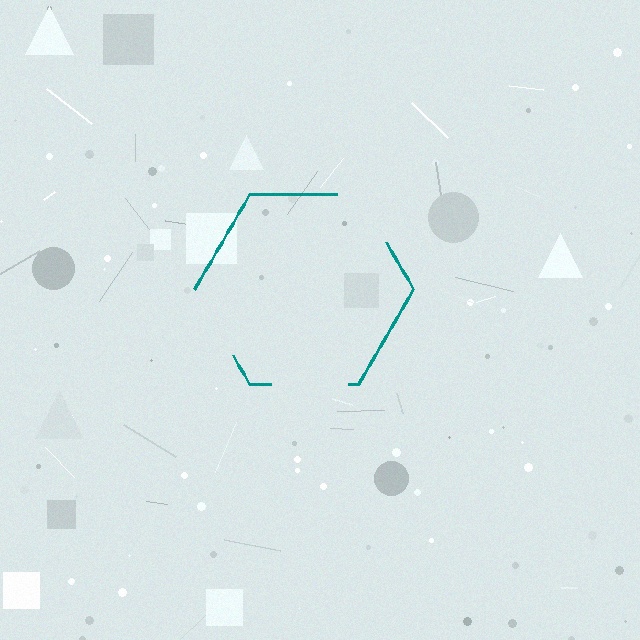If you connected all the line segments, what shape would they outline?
They would outline a hexagon.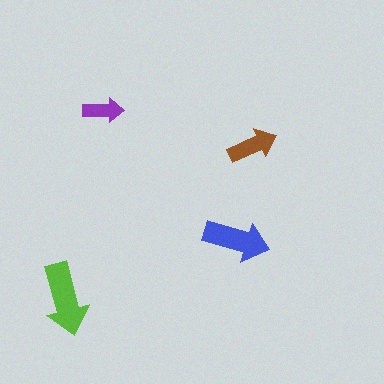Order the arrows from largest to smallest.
the lime one, the blue one, the brown one, the purple one.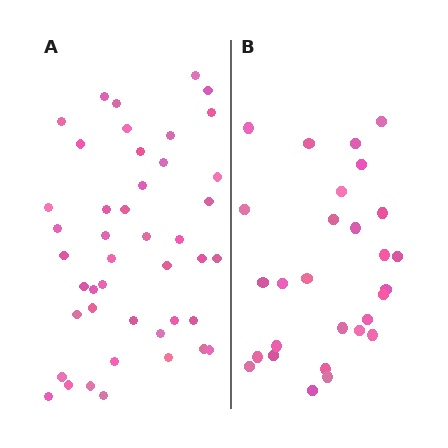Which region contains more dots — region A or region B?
Region A (the left region) has more dots.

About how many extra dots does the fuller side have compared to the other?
Region A has approximately 15 more dots than region B.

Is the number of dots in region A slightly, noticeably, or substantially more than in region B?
Region A has substantially more. The ratio is roughly 1.6 to 1.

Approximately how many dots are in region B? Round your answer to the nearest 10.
About 30 dots. (The exact count is 28, which rounds to 30.)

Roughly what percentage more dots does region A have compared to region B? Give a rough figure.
About 55% more.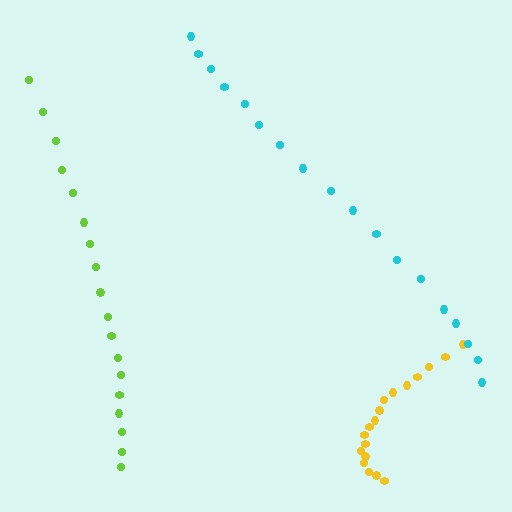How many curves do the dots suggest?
There are 3 distinct paths.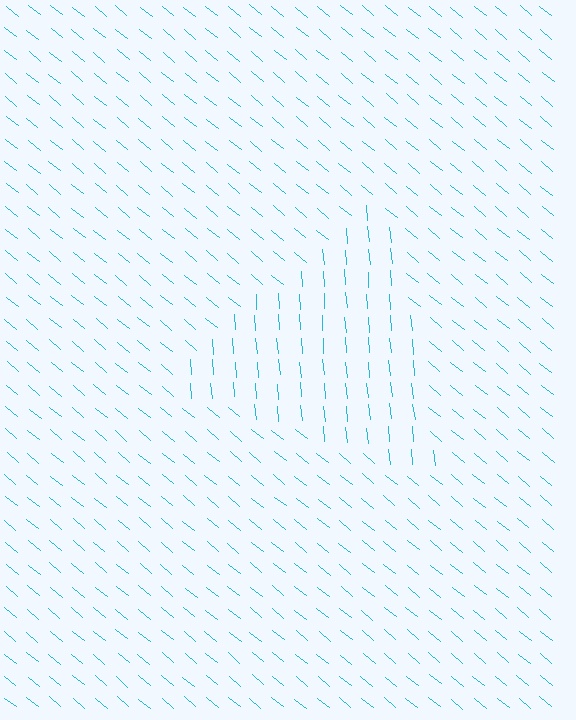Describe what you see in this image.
The image is filled with small cyan line segments. A triangle region in the image has lines oriented differently from the surrounding lines, creating a visible texture boundary.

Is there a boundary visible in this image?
Yes, there is a texture boundary formed by a change in line orientation.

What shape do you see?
I see a triangle.